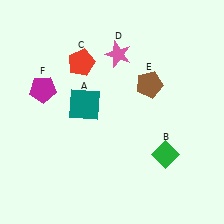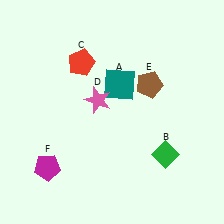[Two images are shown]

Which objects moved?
The objects that moved are: the teal square (A), the pink star (D), the magenta pentagon (F).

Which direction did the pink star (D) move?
The pink star (D) moved down.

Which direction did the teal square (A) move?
The teal square (A) moved right.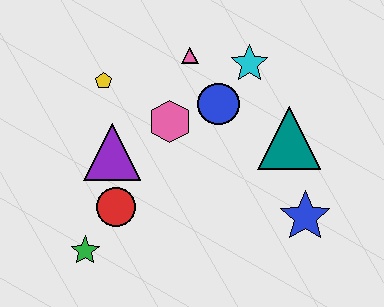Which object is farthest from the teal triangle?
The green star is farthest from the teal triangle.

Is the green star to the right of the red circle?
No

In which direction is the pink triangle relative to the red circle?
The pink triangle is above the red circle.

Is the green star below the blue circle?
Yes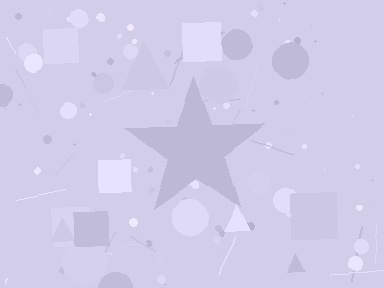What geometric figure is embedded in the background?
A star is embedded in the background.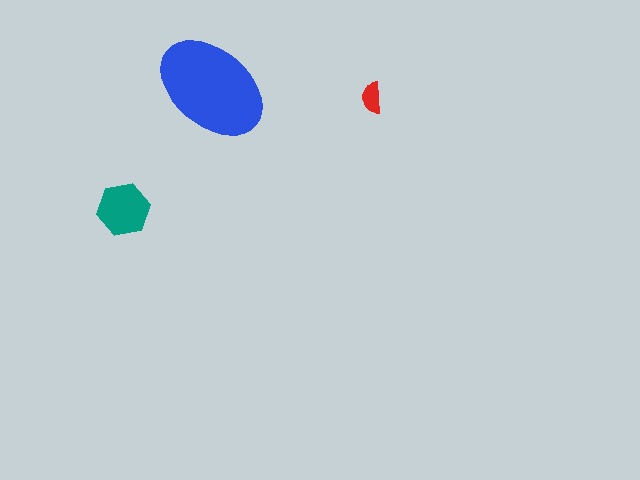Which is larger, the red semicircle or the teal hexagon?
The teal hexagon.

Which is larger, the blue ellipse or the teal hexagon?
The blue ellipse.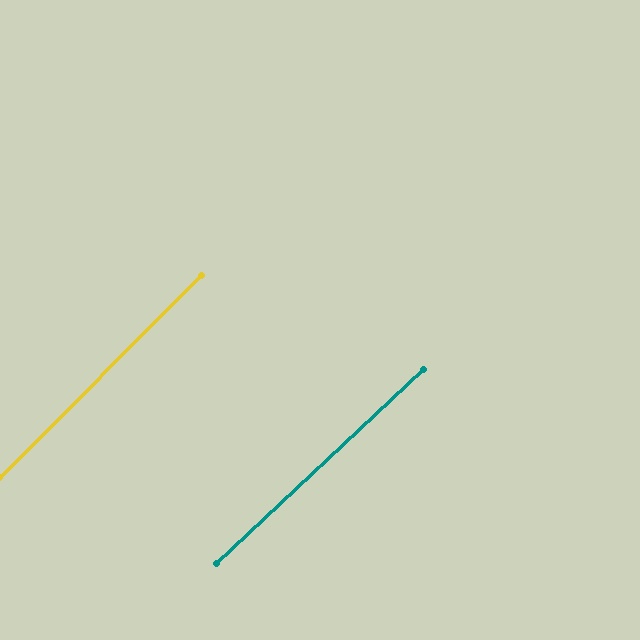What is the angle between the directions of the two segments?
Approximately 2 degrees.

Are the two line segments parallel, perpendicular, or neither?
Parallel — their directions differ by only 1.8°.